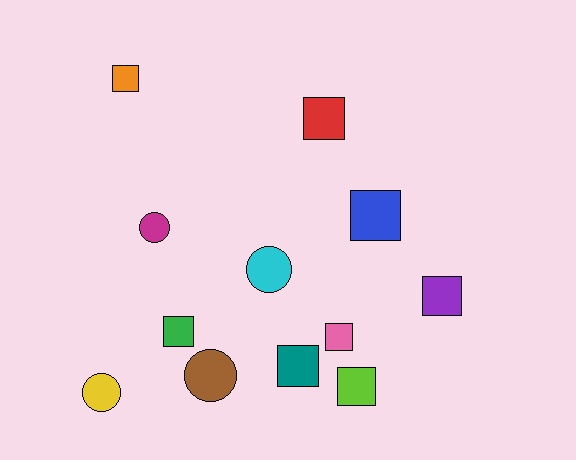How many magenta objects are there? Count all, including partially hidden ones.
There is 1 magenta object.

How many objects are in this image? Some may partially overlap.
There are 12 objects.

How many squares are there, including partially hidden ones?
There are 8 squares.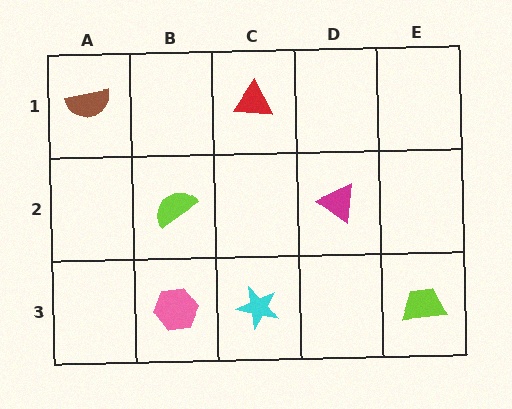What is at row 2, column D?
A magenta triangle.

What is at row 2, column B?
A lime semicircle.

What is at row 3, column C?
A cyan star.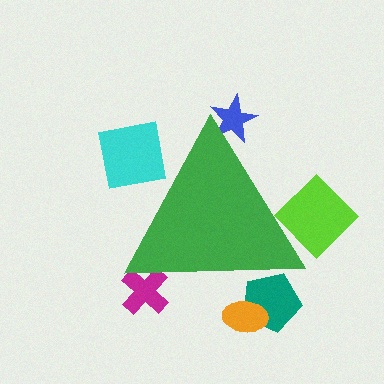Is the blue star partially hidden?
Yes, the blue star is partially hidden behind the green triangle.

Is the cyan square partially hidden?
Yes, the cyan square is partially hidden behind the green triangle.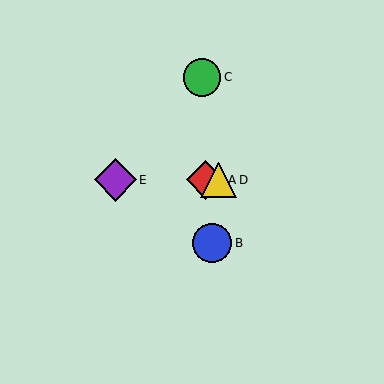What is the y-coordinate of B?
Object B is at y≈243.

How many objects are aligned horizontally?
3 objects (A, D, E) are aligned horizontally.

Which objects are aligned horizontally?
Objects A, D, E are aligned horizontally.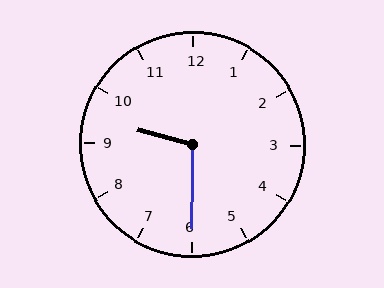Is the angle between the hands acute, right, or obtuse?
It is obtuse.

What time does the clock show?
9:30.